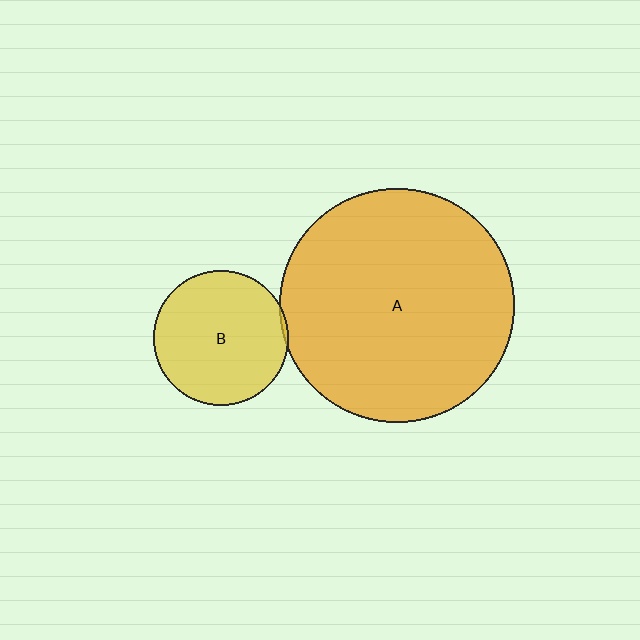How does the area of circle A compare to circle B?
Approximately 3.0 times.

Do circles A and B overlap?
Yes.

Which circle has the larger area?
Circle A (orange).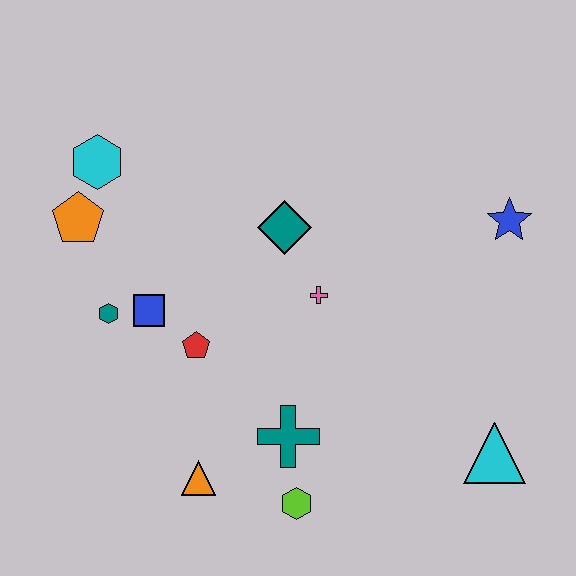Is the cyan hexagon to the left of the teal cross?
Yes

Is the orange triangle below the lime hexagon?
No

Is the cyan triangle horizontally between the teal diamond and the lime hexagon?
No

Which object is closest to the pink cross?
The teal diamond is closest to the pink cross.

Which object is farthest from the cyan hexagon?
The cyan triangle is farthest from the cyan hexagon.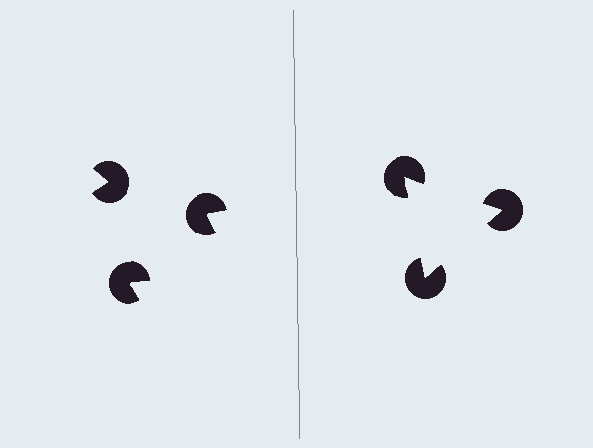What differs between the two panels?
The pac-man discs are positioned identically on both sides; only the wedge orientations differ. On the right they align to a triangle; on the left they are misaligned.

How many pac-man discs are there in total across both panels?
6 — 3 on each side.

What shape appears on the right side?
An illusory triangle.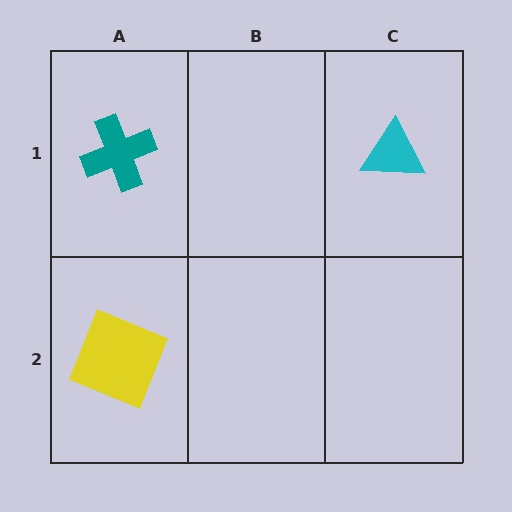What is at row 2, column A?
A yellow square.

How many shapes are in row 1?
2 shapes.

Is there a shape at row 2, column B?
No, that cell is empty.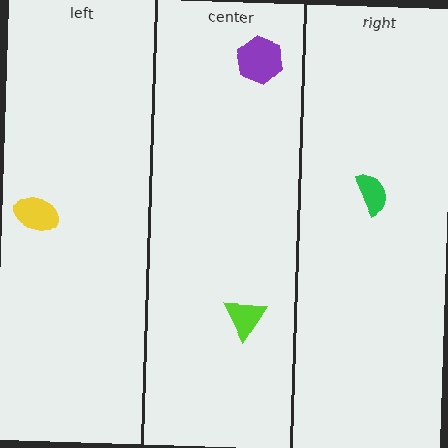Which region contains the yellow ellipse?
The left region.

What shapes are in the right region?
The green semicircle.